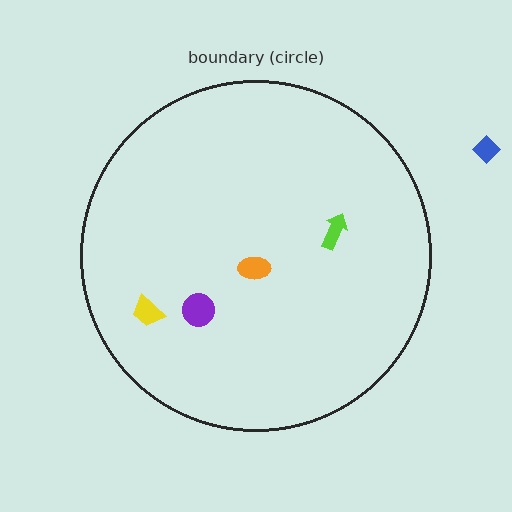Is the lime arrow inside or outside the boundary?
Inside.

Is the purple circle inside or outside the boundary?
Inside.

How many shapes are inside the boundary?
4 inside, 1 outside.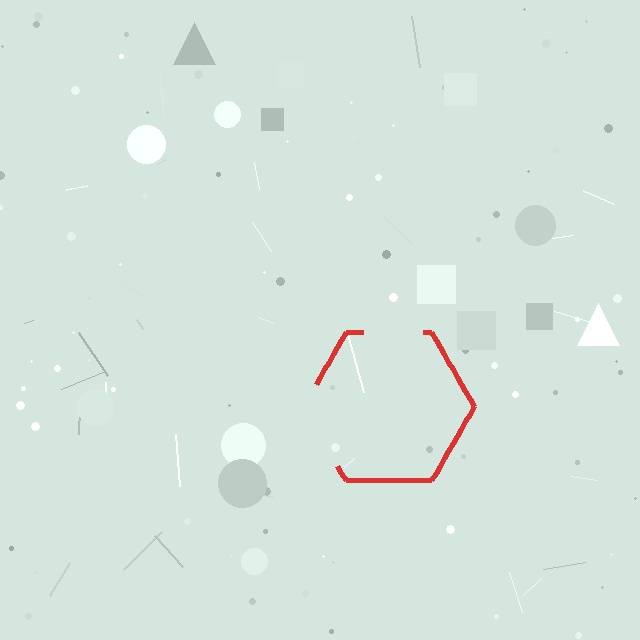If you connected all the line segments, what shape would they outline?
They would outline a hexagon.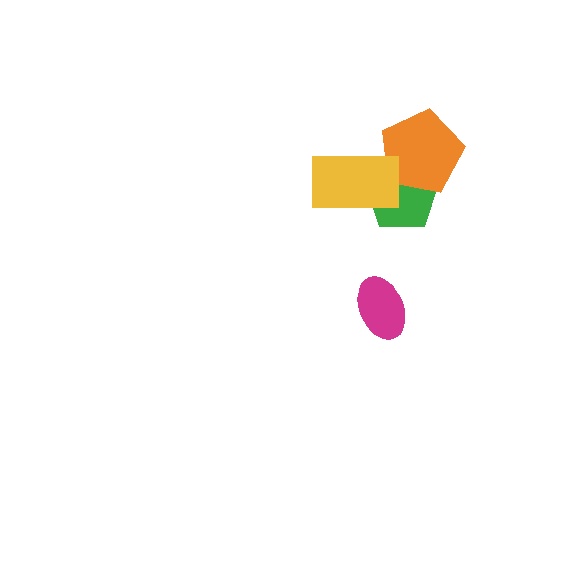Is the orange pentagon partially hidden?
Yes, it is partially covered by another shape.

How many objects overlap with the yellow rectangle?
2 objects overlap with the yellow rectangle.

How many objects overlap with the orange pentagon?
2 objects overlap with the orange pentagon.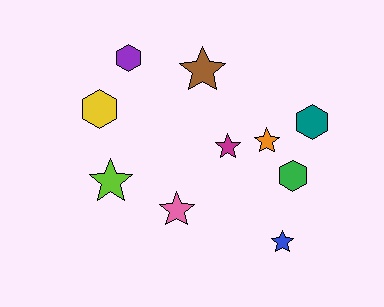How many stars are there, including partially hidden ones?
There are 6 stars.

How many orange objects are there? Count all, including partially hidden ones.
There is 1 orange object.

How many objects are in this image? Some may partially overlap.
There are 10 objects.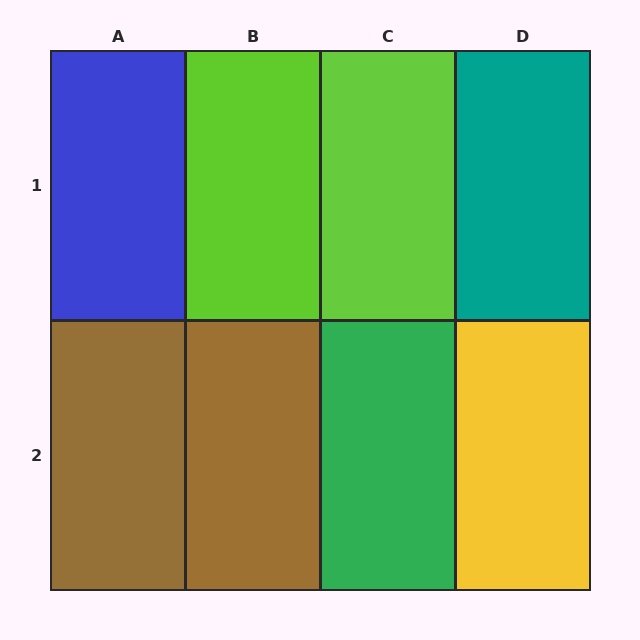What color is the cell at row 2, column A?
Brown.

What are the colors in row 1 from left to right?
Blue, lime, lime, teal.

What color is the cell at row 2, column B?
Brown.